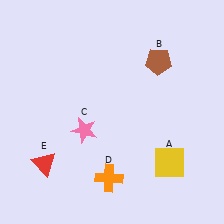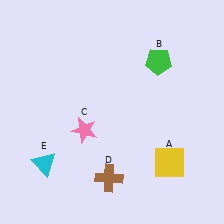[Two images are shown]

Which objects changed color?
B changed from brown to green. D changed from orange to brown. E changed from red to cyan.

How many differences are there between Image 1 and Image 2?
There are 3 differences between the two images.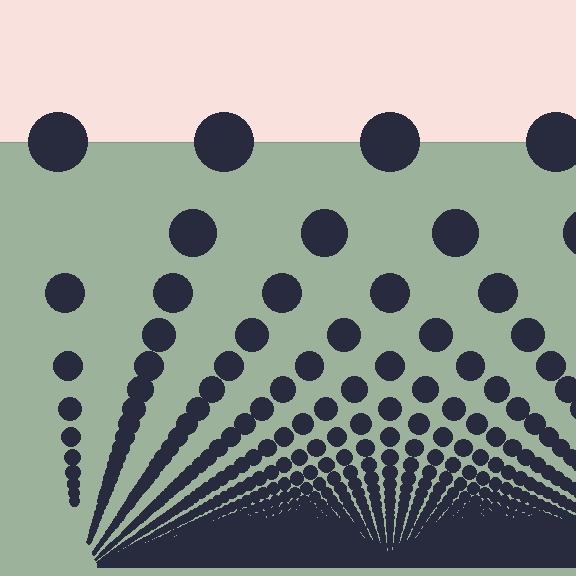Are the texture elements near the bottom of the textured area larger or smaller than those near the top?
Smaller. The gradient is inverted — elements near the bottom are smaller and denser.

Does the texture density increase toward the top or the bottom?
Density increases toward the bottom.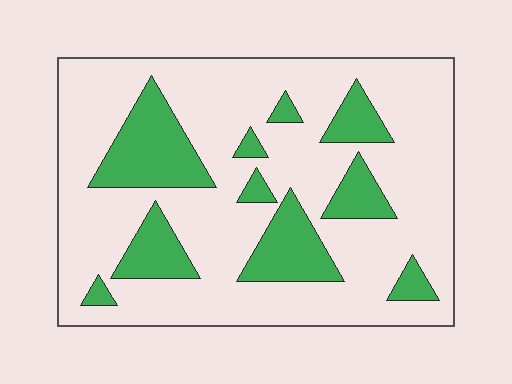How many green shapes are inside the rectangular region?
10.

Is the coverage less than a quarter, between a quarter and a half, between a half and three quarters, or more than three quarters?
Less than a quarter.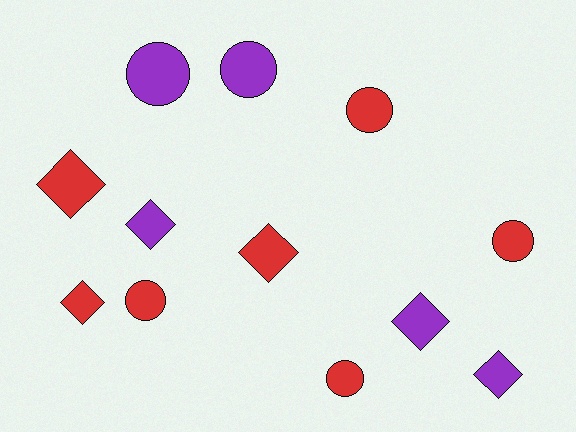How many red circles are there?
There are 4 red circles.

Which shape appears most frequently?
Circle, with 6 objects.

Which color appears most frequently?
Red, with 7 objects.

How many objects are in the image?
There are 12 objects.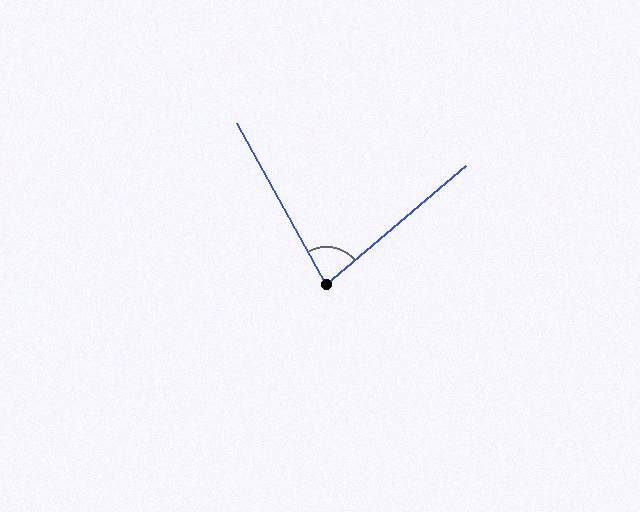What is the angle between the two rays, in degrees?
Approximately 78 degrees.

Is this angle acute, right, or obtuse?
It is acute.